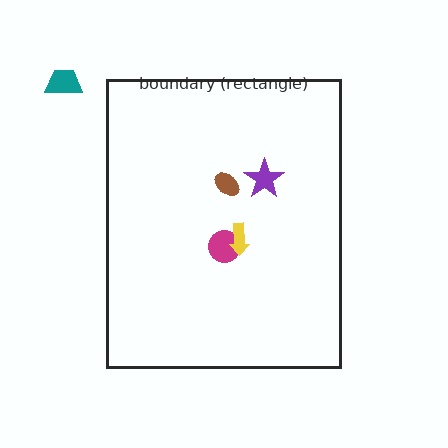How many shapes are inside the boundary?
4 inside, 1 outside.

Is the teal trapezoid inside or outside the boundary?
Outside.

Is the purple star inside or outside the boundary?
Inside.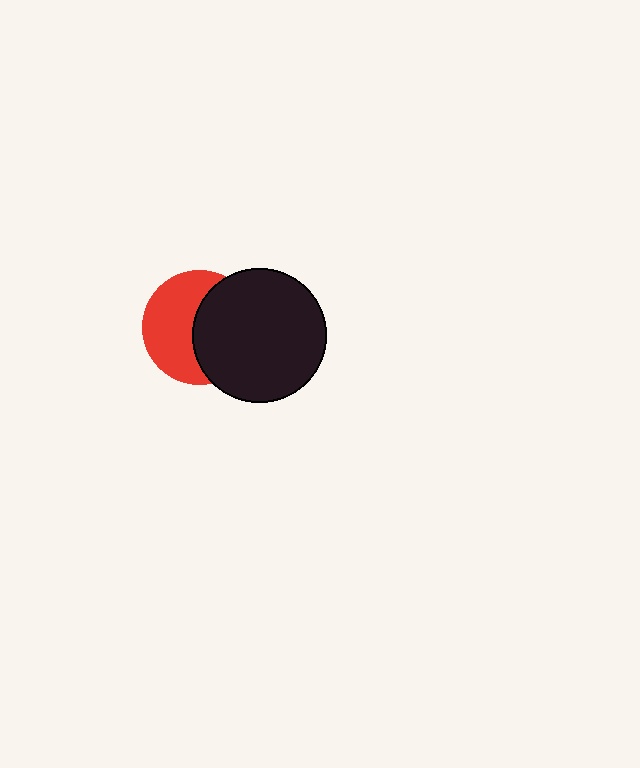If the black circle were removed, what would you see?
You would see the complete red circle.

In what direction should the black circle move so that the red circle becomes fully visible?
The black circle should move right. That is the shortest direction to clear the overlap and leave the red circle fully visible.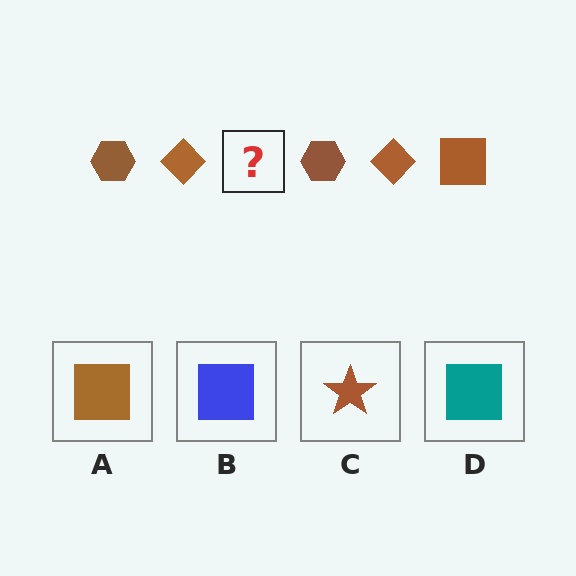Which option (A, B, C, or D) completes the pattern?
A.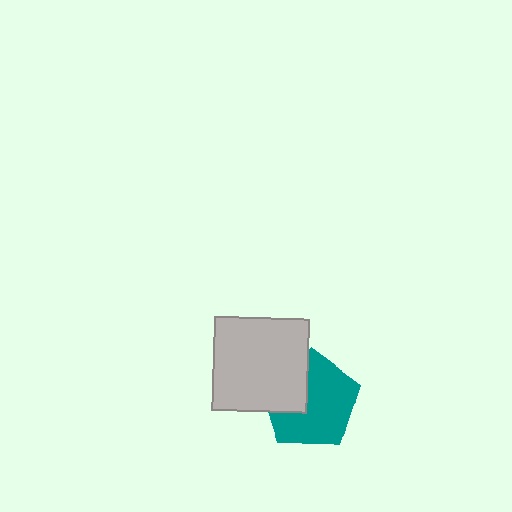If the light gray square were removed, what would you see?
You would see the complete teal pentagon.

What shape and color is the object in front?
The object in front is a light gray square.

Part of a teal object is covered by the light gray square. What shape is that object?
It is a pentagon.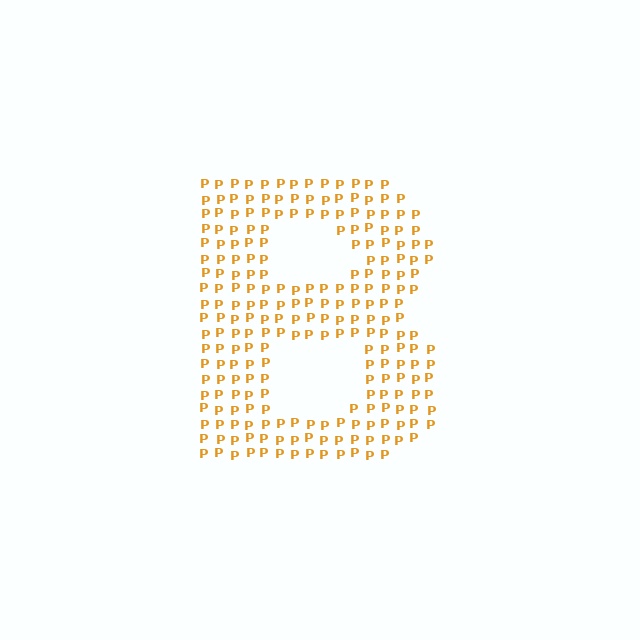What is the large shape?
The large shape is the letter B.